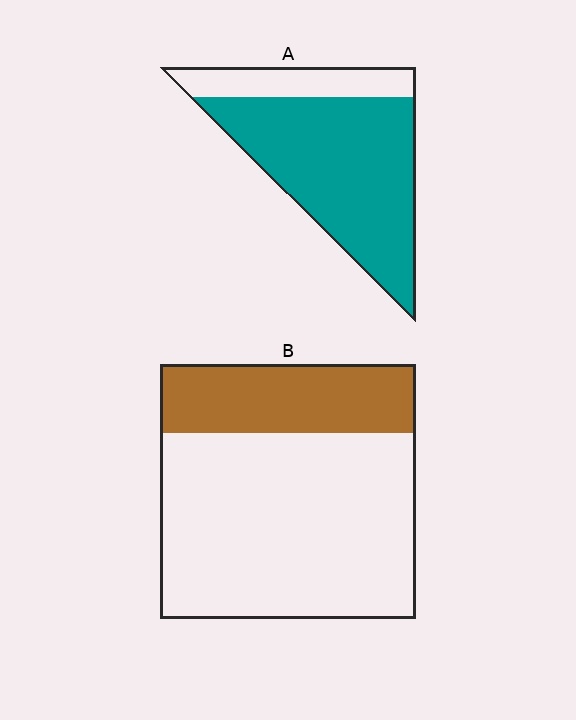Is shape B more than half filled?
No.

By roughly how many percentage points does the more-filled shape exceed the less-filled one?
By roughly 50 percentage points (A over B).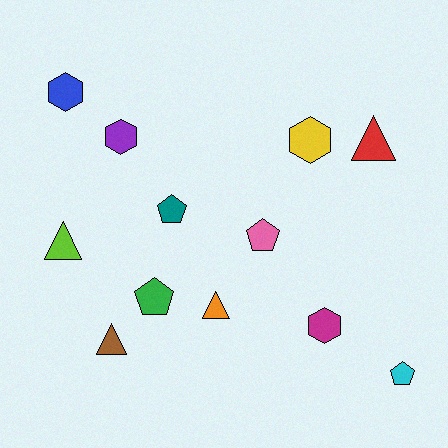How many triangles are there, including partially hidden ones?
There are 4 triangles.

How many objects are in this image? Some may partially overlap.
There are 12 objects.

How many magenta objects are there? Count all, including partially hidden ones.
There is 1 magenta object.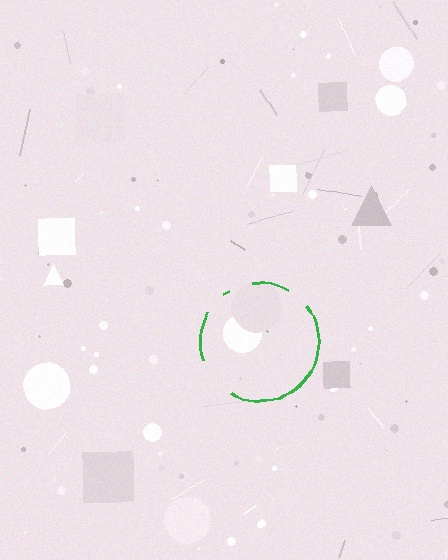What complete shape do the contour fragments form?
The contour fragments form a circle.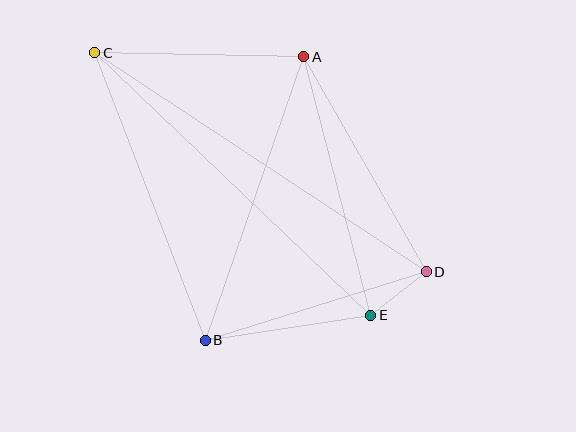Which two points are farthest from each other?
Points C and D are farthest from each other.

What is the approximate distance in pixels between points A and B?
The distance between A and B is approximately 300 pixels.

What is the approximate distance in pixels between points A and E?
The distance between A and E is approximately 268 pixels.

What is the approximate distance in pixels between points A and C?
The distance between A and C is approximately 209 pixels.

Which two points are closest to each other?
Points D and E are closest to each other.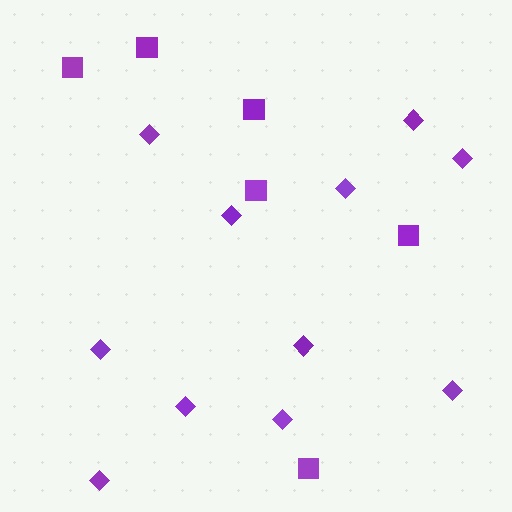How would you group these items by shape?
There are 2 groups: one group of diamonds (11) and one group of squares (6).